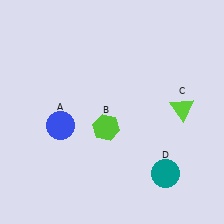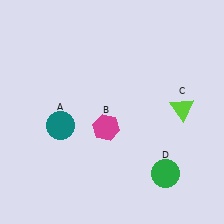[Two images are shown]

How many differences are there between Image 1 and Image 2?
There are 3 differences between the two images.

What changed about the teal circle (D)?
In Image 1, D is teal. In Image 2, it changed to green.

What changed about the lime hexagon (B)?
In Image 1, B is lime. In Image 2, it changed to magenta.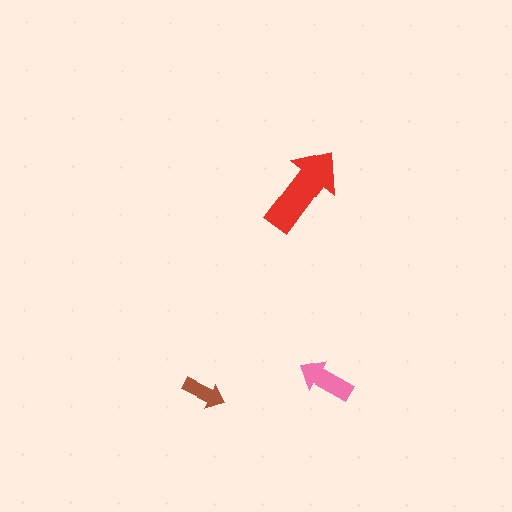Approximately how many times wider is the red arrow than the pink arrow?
About 1.5 times wider.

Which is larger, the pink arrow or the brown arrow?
The pink one.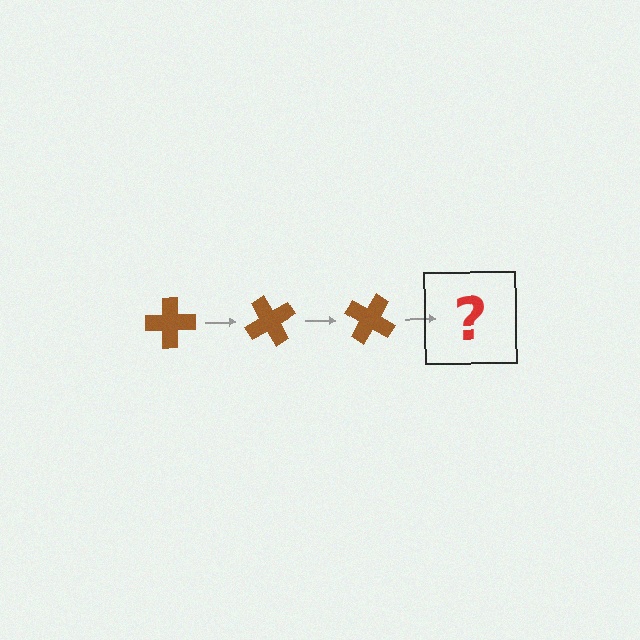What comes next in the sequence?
The next element should be a brown cross rotated 180 degrees.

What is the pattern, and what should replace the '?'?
The pattern is that the cross rotates 60 degrees each step. The '?' should be a brown cross rotated 180 degrees.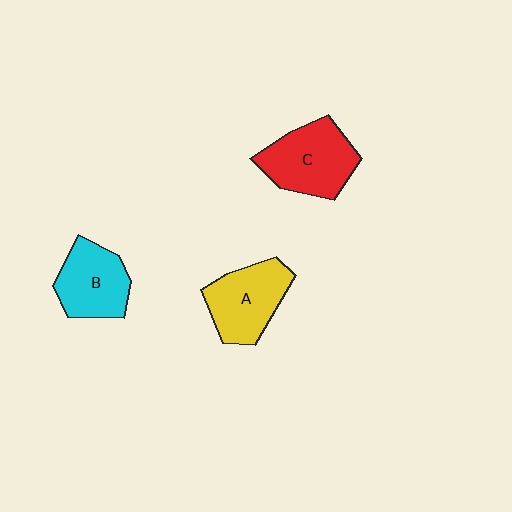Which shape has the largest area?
Shape C (red).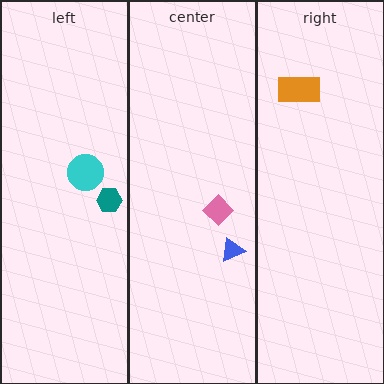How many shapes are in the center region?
2.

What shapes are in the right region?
The orange rectangle.